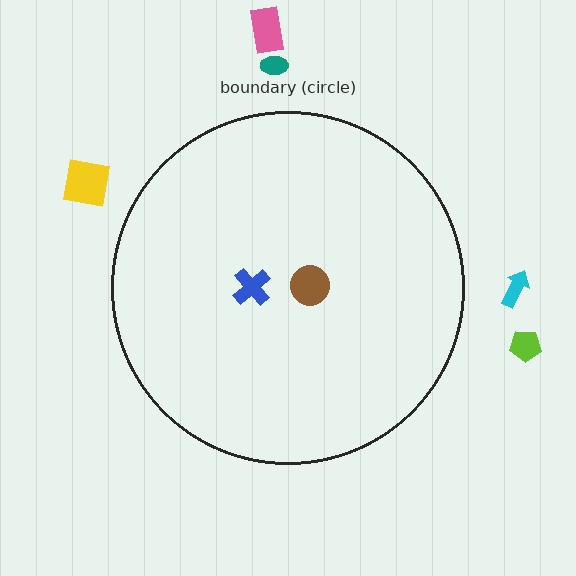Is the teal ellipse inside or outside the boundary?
Outside.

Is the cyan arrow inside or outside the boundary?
Outside.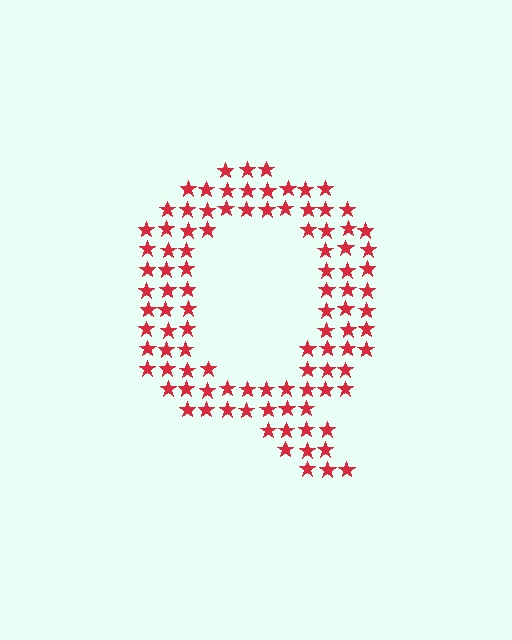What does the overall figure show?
The overall figure shows the letter Q.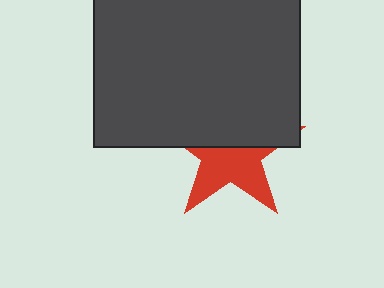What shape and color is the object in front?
The object in front is a dark gray rectangle.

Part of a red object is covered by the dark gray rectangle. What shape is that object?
It is a star.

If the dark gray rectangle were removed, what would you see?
You would see the complete red star.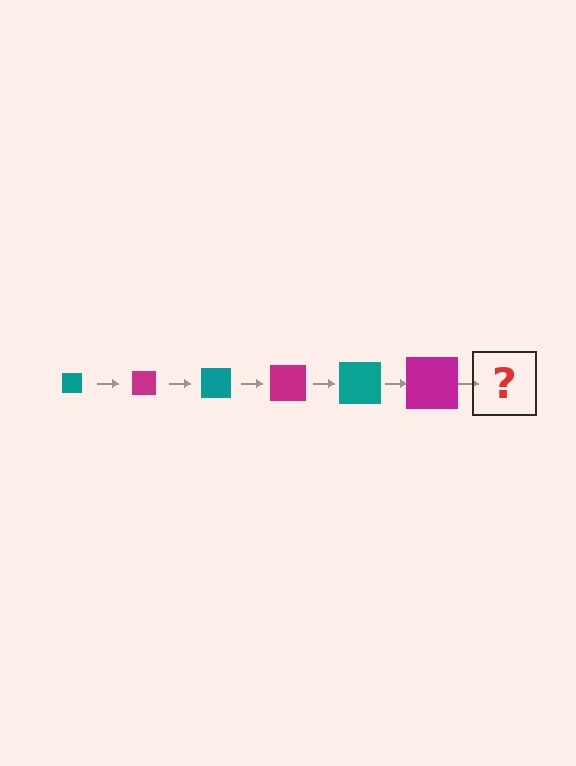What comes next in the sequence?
The next element should be a teal square, larger than the previous one.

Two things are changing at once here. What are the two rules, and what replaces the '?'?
The two rules are that the square grows larger each step and the color cycles through teal and magenta. The '?' should be a teal square, larger than the previous one.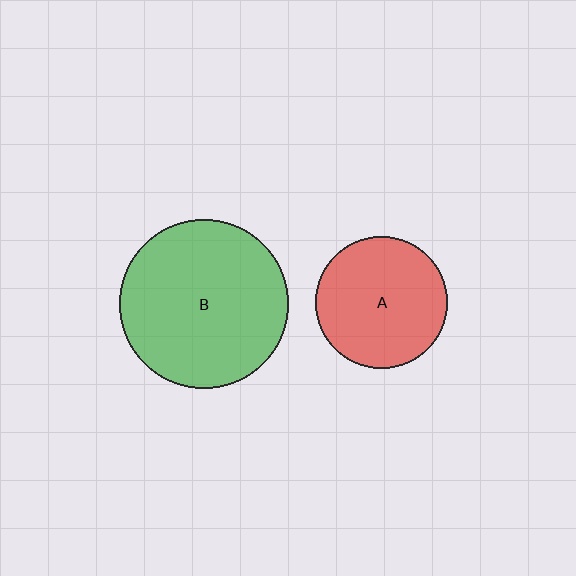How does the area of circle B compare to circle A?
Approximately 1.6 times.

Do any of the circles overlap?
No, none of the circles overlap.